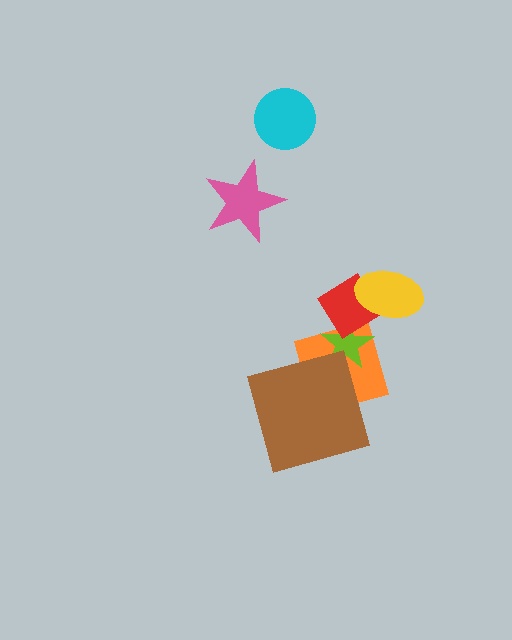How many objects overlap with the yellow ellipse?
1 object overlaps with the yellow ellipse.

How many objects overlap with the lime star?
2 objects overlap with the lime star.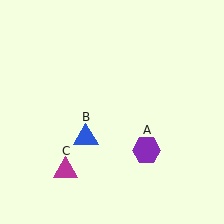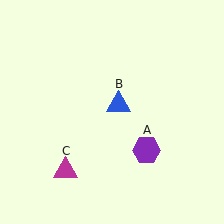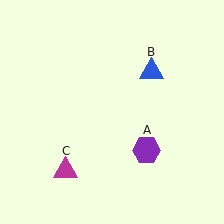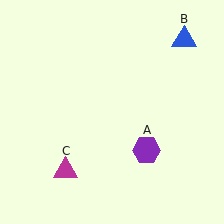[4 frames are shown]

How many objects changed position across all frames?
1 object changed position: blue triangle (object B).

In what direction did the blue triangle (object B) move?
The blue triangle (object B) moved up and to the right.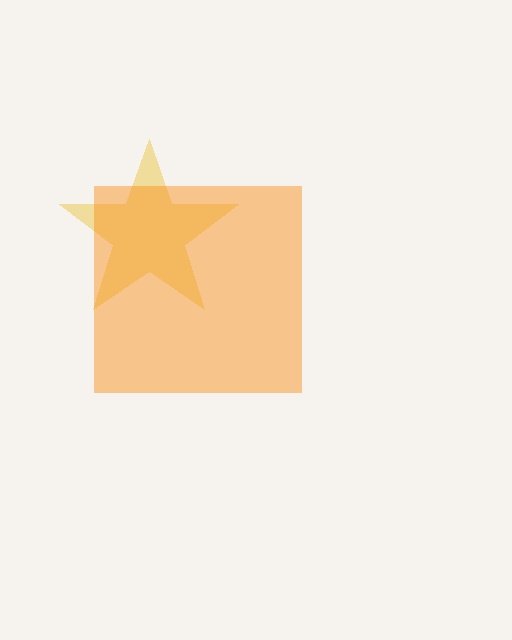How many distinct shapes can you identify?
There are 2 distinct shapes: a yellow star, an orange square.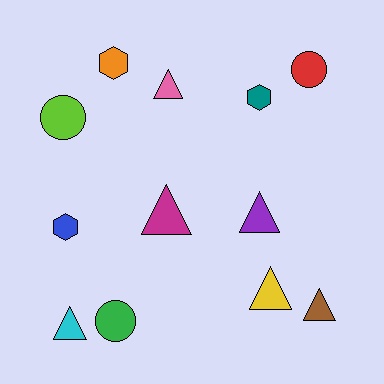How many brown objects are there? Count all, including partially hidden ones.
There is 1 brown object.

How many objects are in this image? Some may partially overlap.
There are 12 objects.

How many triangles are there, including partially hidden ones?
There are 6 triangles.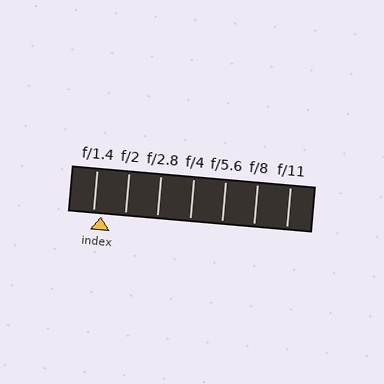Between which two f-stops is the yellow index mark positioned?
The index mark is between f/1.4 and f/2.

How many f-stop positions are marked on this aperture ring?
There are 7 f-stop positions marked.